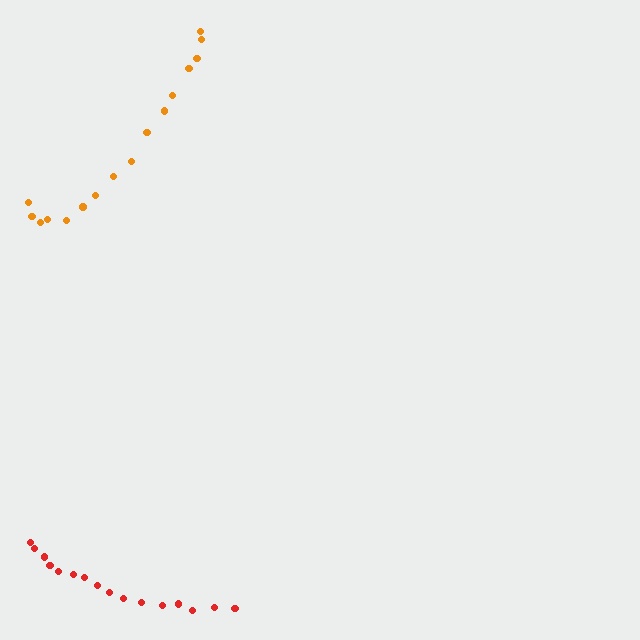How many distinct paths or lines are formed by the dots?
There are 2 distinct paths.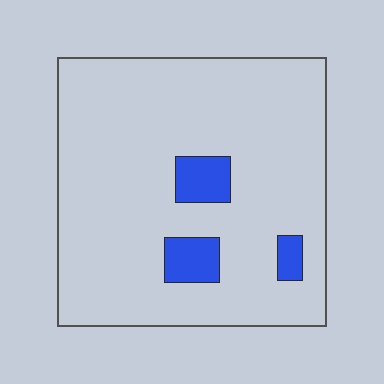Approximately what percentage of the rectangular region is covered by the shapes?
Approximately 10%.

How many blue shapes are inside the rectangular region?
3.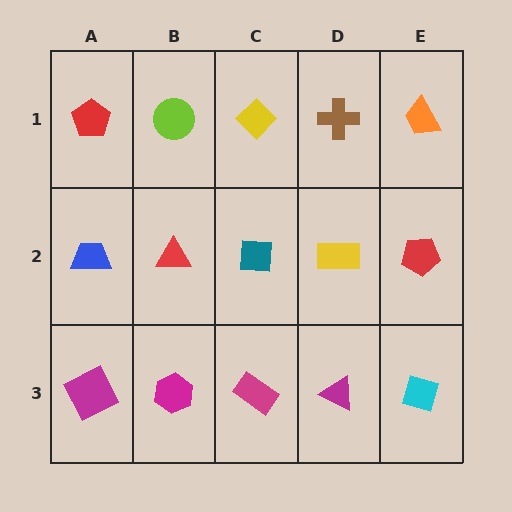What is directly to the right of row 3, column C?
A magenta triangle.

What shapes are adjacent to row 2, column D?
A brown cross (row 1, column D), a magenta triangle (row 3, column D), a teal square (row 2, column C), a red pentagon (row 2, column E).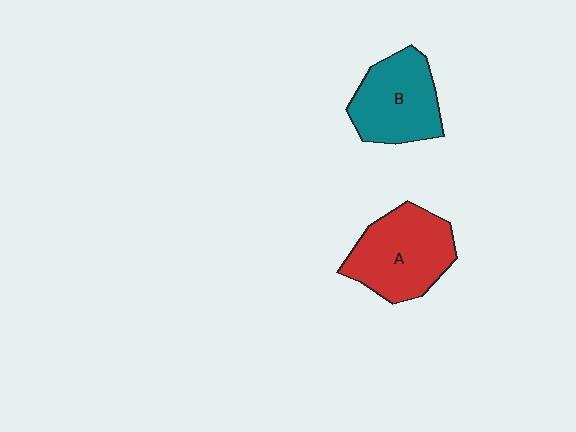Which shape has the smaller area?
Shape B (teal).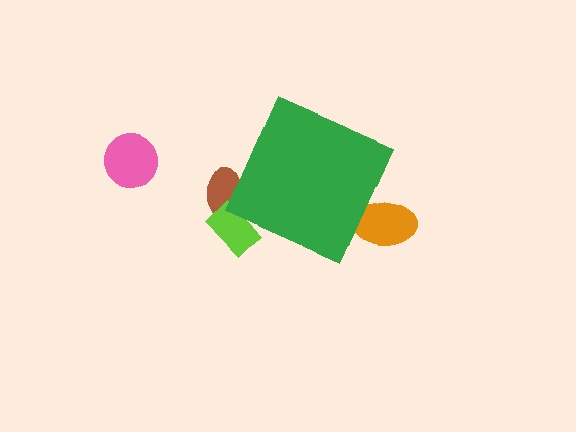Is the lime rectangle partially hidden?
Yes, the lime rectangle is partially hidden behind the green diamond.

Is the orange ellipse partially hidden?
Yes, the orange ellipse is partially hidden behind the green diamond.